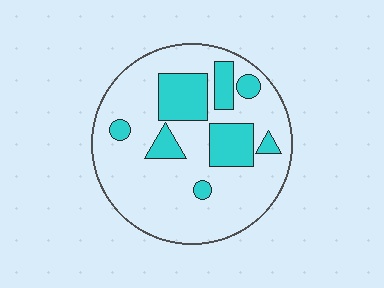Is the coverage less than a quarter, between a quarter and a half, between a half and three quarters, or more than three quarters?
Less than a quarter.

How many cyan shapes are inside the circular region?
8.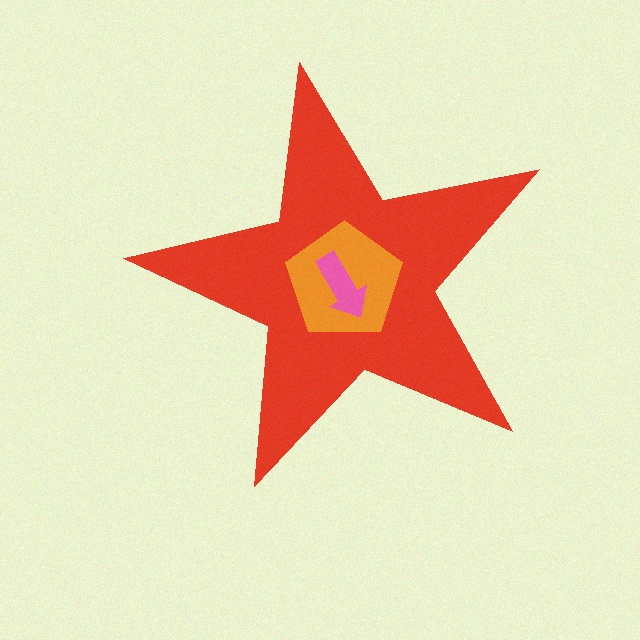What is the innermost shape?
The pink arrow.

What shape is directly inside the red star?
The orange pentagon.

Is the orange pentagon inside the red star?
Yes.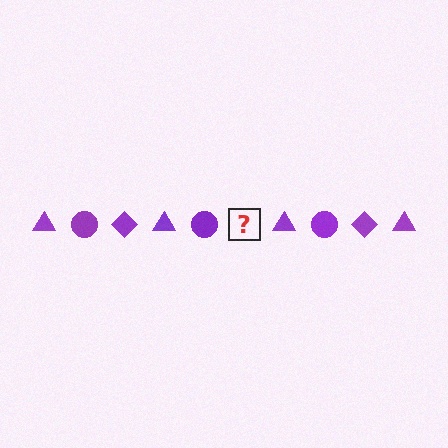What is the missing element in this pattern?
The missing element is a purple diamond.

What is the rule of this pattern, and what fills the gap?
The rule is that the pattern cycles through triangle, circle, diamond shapes in purple. The gap should be filled with a purple diamond.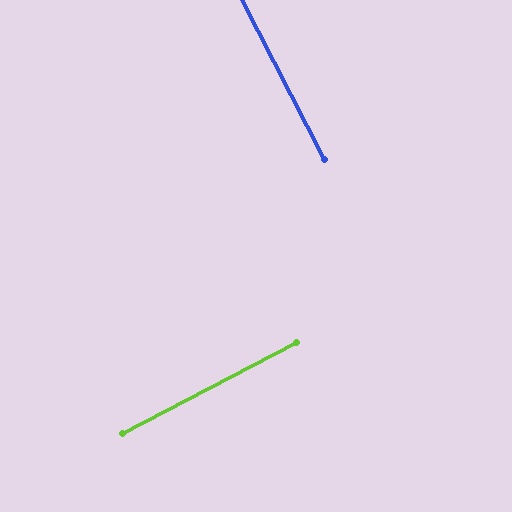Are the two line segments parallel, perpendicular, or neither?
Perpendicular — they meet at approximately 89°.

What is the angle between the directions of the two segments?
Approximately 89 degrees.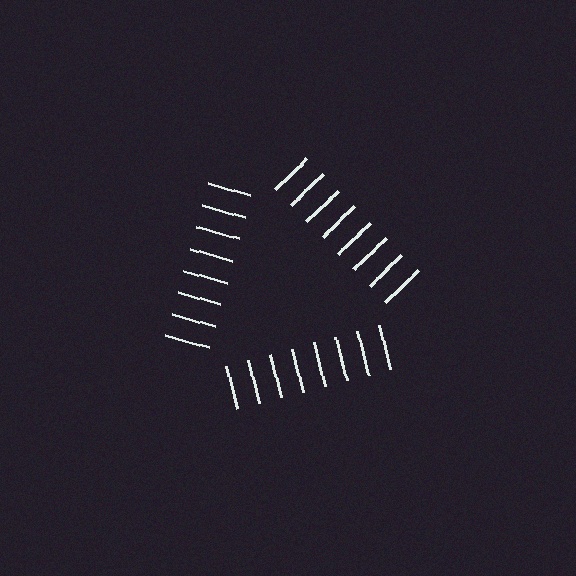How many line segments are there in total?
24 — 8 along each of the 3 edges.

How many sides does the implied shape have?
3 sides — the line-ends trace a triangle.